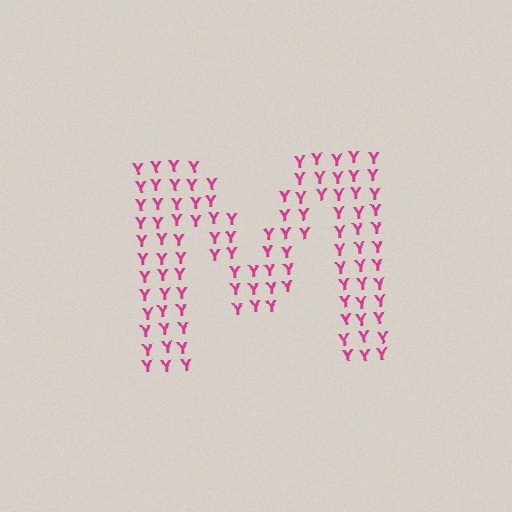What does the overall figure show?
The overall figure shows the letter M.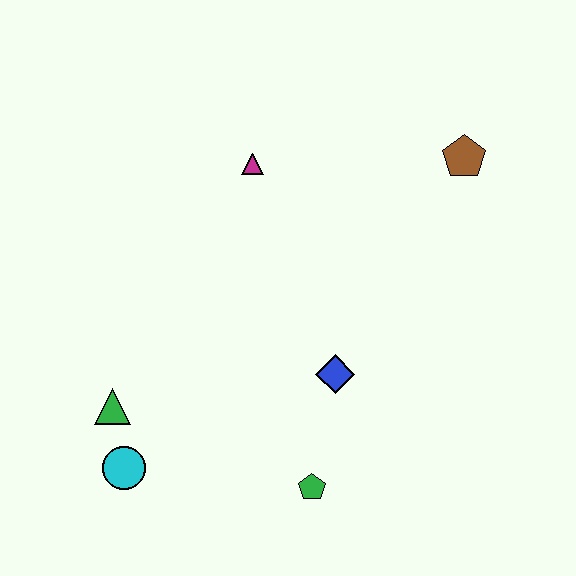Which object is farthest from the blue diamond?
The brown pentagon is farthest from the blue diamond.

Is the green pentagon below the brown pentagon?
Yes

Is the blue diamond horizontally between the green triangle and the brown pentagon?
Yes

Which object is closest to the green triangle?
The cyan circle is closest to the green triangle.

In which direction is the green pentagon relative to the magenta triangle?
The green pentagon is below the magenta triangle.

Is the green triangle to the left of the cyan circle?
Yes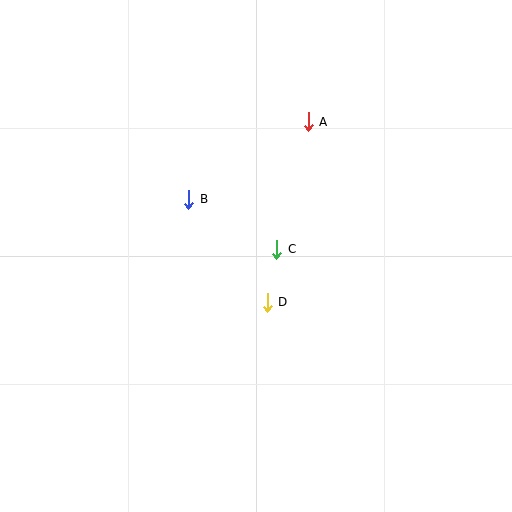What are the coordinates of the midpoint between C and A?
The midpoint between C and A is at (292, 186).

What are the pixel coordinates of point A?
Point A is at (308, 122).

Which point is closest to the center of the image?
Point C at (277, 249) is closest to the center.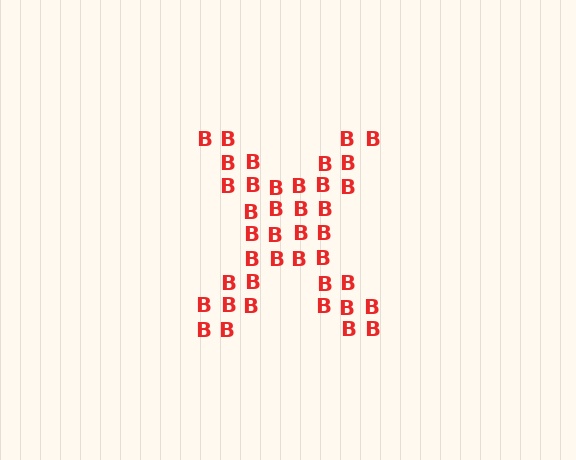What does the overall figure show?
The overall figure shows the letter X.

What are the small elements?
The small elements are letter B's.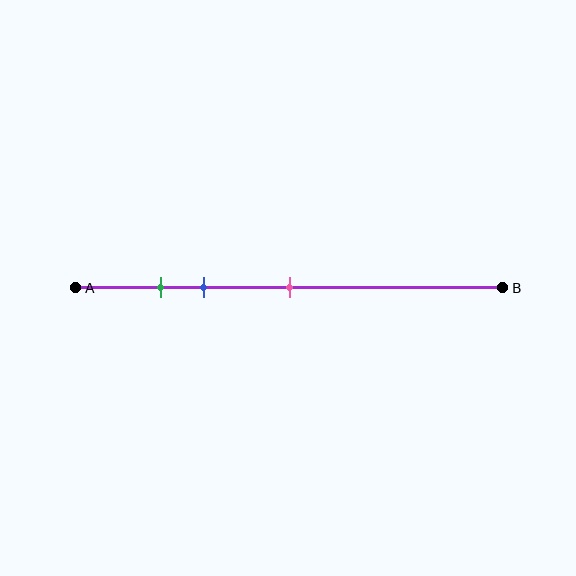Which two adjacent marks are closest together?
The green and blue marks are the closest adjacent pair.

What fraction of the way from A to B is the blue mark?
The blue mark is approximately 30% (0.3) of the way from A to B.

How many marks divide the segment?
There are 3 marks dividing the segment.